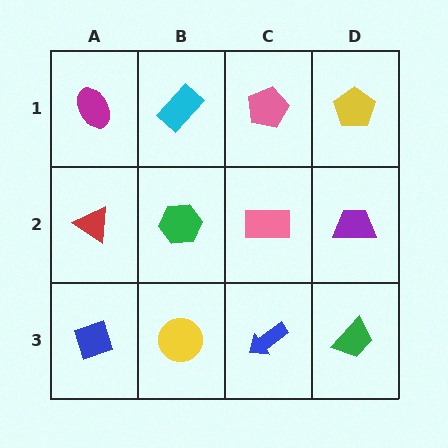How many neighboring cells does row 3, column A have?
2.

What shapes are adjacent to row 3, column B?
A green hexagon (row 2, column B), a blue diamond (row 3, column A), a blue arrow (row 3, column C).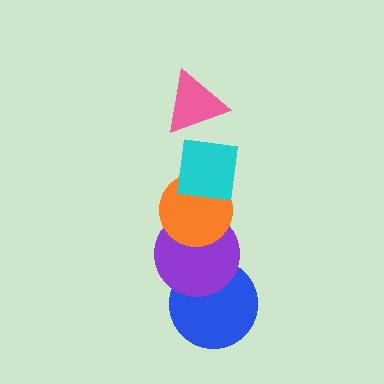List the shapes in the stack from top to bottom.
From top to bottom: the pink triangle, the cyan square, the orange circle, the purple circle, the blue circle.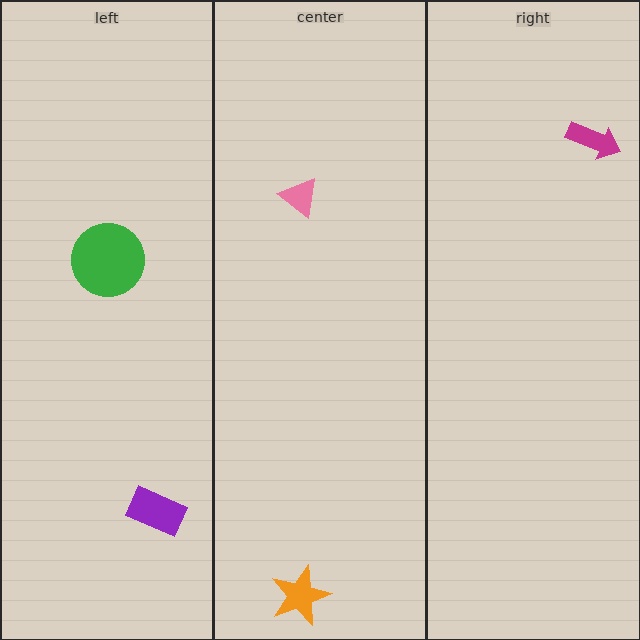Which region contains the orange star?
The center region.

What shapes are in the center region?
The pink triangle, the orange star.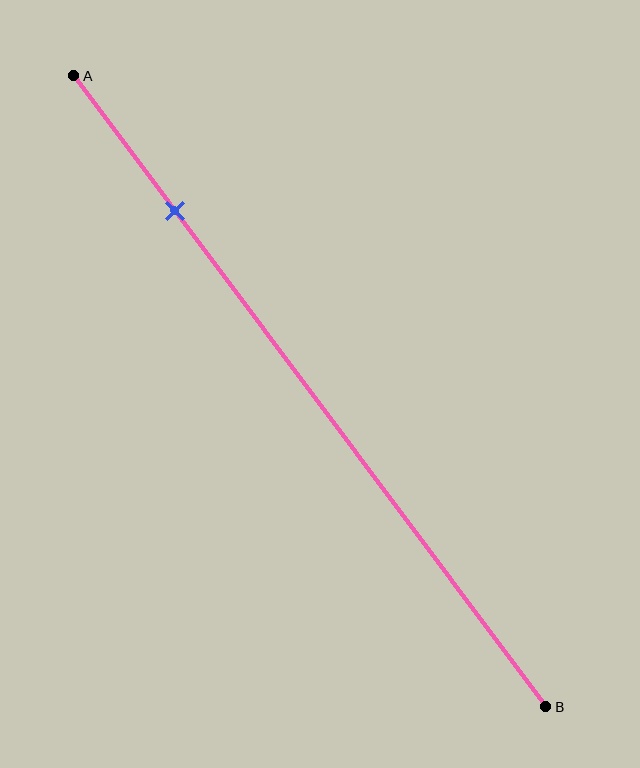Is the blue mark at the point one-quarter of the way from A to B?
No, the mark is at about 20% from A, not at the 25% one-quarter point.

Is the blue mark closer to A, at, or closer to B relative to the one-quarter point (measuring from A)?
The blue mark is closer to point A than the one-quarter point of segment AB.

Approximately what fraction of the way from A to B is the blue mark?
The blue mark is approximately 20% of the way from A to B.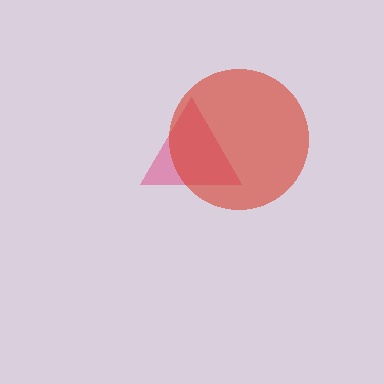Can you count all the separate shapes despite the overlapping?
Yes, there are 2 separate shapes.